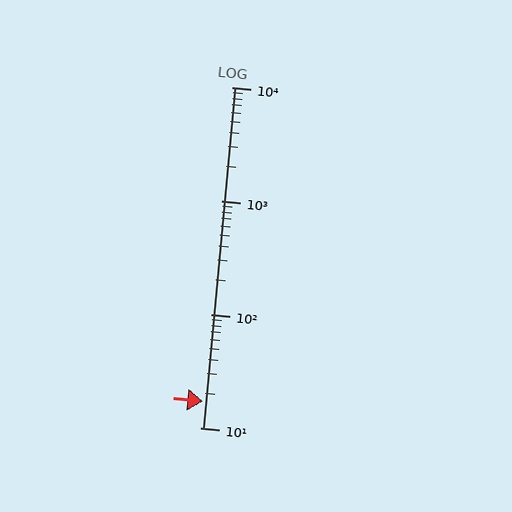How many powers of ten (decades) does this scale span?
The scale spans 3 decades, from 10 to 10000.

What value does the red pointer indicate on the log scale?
The pointer indicates approximately 17.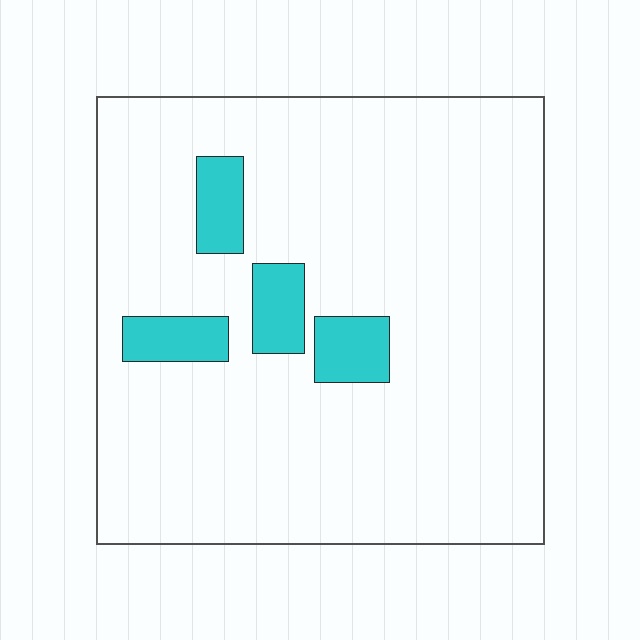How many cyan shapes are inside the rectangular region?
4.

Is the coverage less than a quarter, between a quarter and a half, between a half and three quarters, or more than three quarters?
Less than a quarter.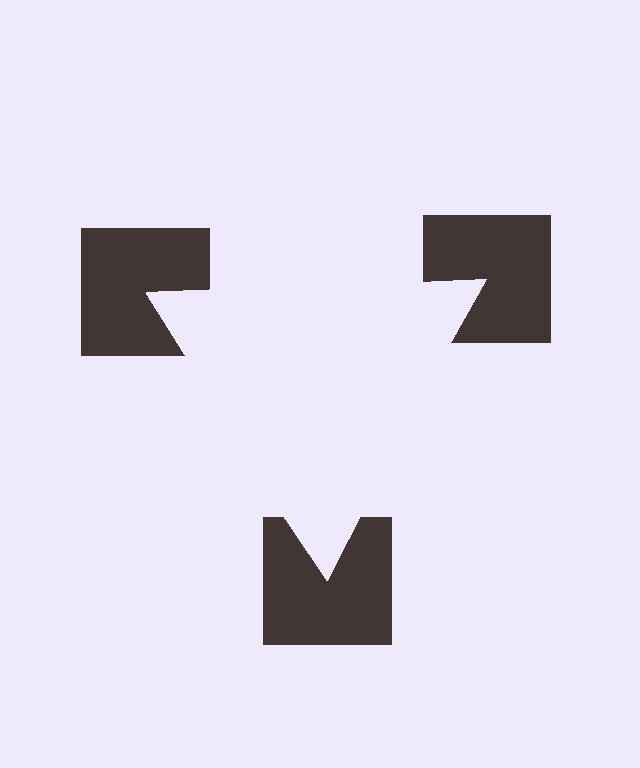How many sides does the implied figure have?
3 sides.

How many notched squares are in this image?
There are 3 — one at each vertex of the illusory triangle.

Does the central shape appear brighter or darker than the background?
It typically appears slightly brighter than the background, even though no actual brightness change is drawn.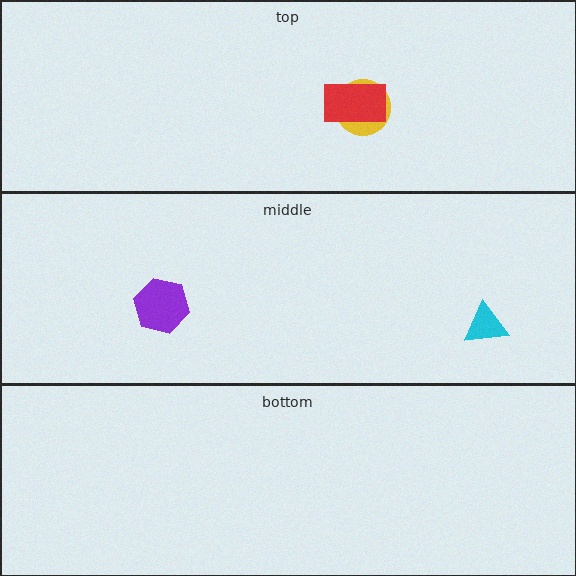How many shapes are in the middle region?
2.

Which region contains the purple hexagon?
The middle region.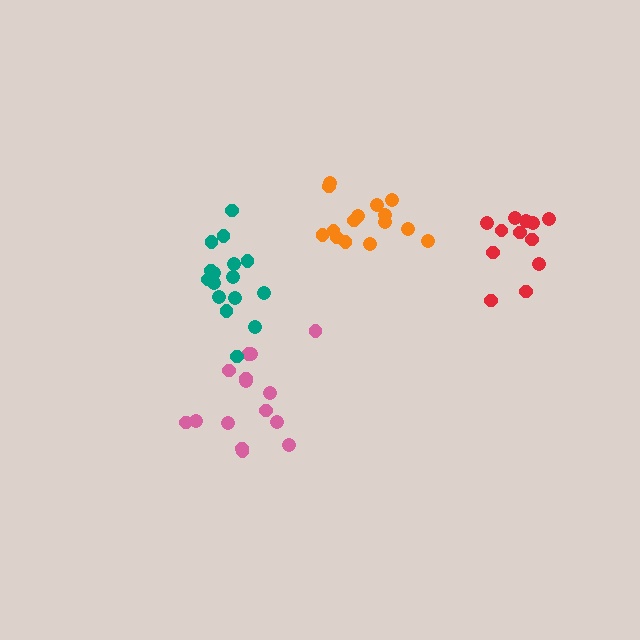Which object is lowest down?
The pink cluster is bottommost.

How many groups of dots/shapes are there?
There are 4 groups.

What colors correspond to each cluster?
The clusters are colored: orange, pink, red, teal.